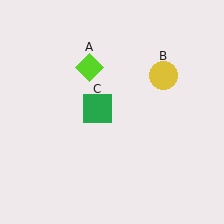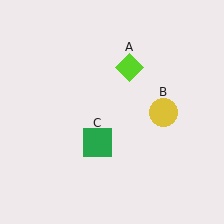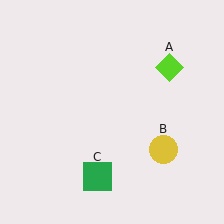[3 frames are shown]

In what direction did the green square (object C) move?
The green square (object C) moved down.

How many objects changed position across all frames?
3 objects changed position: lime diamond (object A), yellow circle (object B), green square (object C).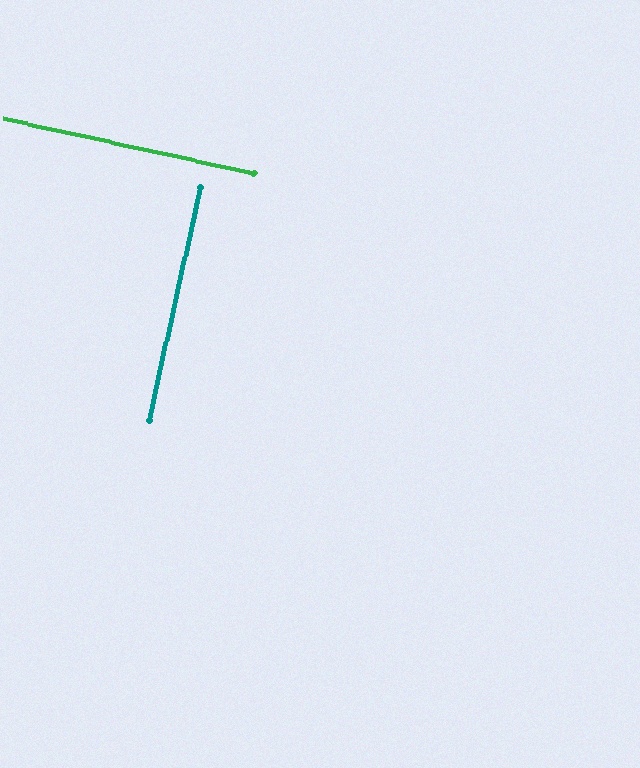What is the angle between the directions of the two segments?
Approximately 90 degrees.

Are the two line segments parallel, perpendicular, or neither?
Perpendicular — they meet at approximately 90°.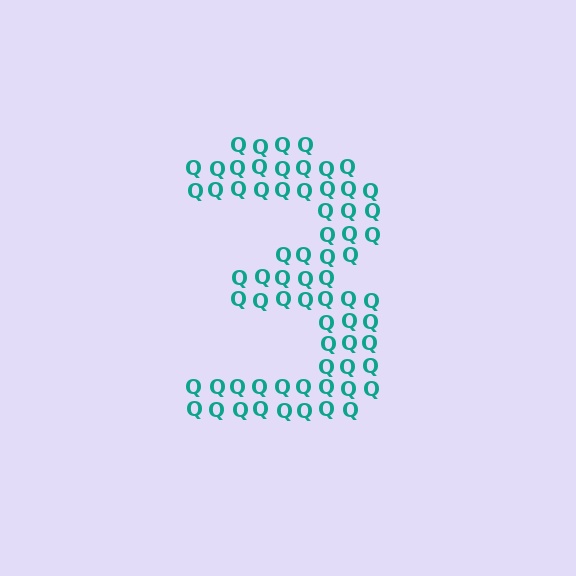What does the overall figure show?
The overall figure shows the digit 3.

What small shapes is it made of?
It is made of small letter Q's.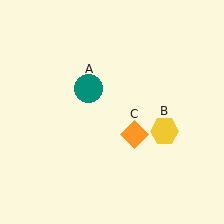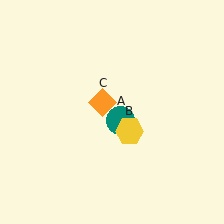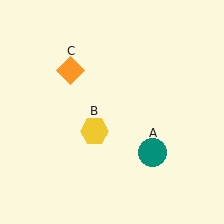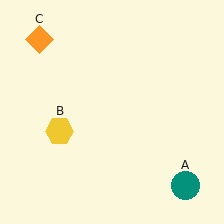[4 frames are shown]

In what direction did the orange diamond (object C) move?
The orange diamond (object C) moved up and to the left.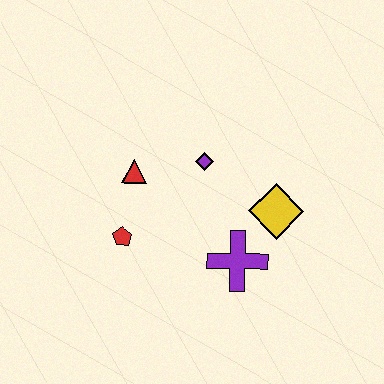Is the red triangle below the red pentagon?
No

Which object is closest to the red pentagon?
The red triangle is closest to the red pentagon.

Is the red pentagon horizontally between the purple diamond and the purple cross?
No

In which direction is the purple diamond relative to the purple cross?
The purple diamond is above the purple cross.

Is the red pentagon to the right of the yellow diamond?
No